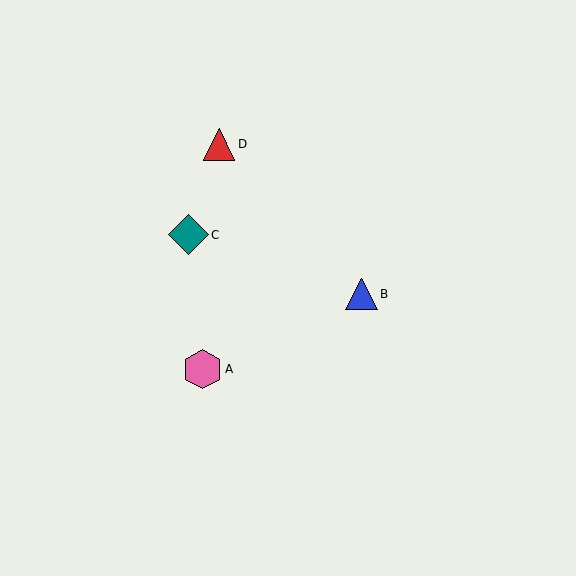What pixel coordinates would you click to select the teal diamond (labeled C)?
Click at (188, 235) to select the teal diamond C.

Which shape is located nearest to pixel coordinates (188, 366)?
The pink hexagon (labeled A) at (202, 369) is nearest to that location.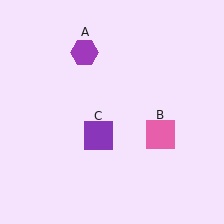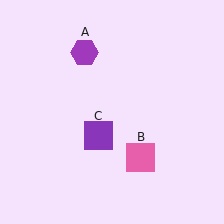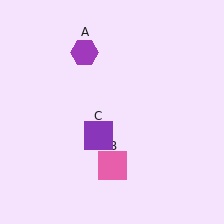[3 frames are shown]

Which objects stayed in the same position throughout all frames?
Purple hexagon (object A) and purple square (object C) remained stationary.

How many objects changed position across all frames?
1 object changed position: pink square (object B).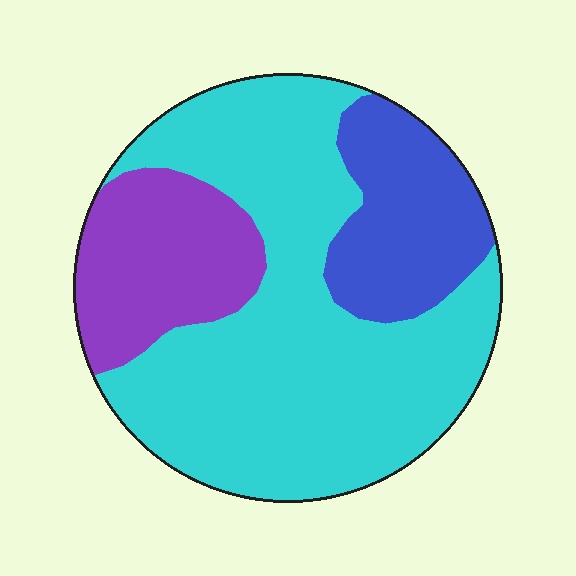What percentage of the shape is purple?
Purple takes up about one fifth (1/5) of the shape.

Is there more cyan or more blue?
Cyan.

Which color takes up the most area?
Cyan, at roughly 60%.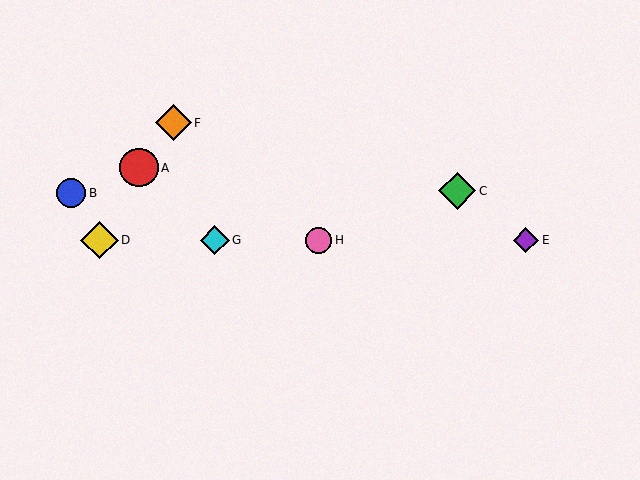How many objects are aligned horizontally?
4 objects (D, E, G, H) are aligned horizontally.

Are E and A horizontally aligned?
No, E is at y≈240 and A is at y≈168.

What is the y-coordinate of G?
Object G is at y≈240.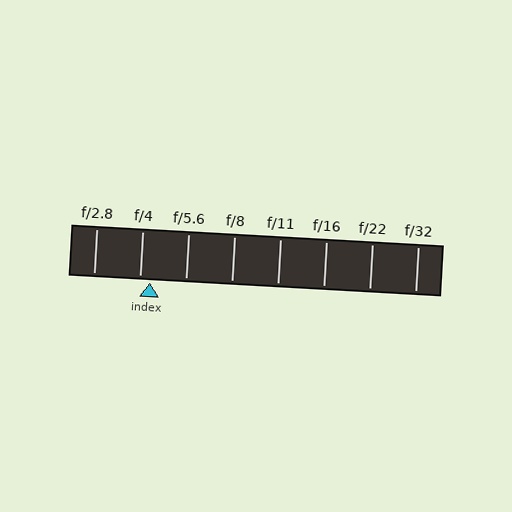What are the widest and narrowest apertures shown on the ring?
The widest aperture shown is f/2.8 and the narrowest is f/32.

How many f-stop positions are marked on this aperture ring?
There are 8 f-stop positions marked.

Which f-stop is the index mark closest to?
The index mark is closest to f/4.